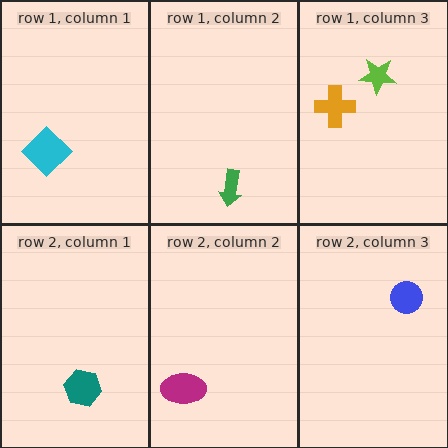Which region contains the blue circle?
The row 2, column 3 region.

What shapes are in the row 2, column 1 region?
The teal hexagon.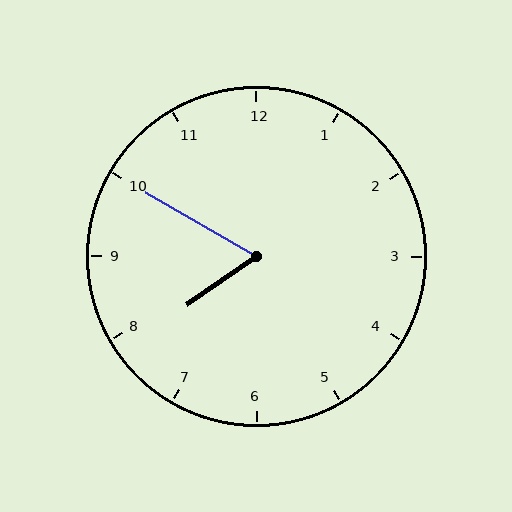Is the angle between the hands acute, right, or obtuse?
It is acute.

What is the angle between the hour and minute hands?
Approximately 65 degrees.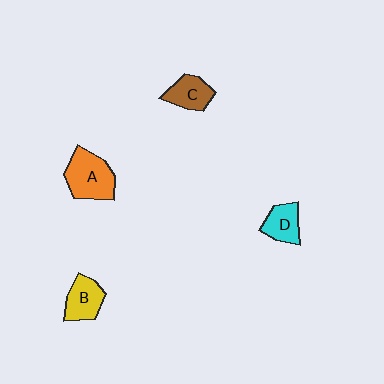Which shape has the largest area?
Shape A (orange).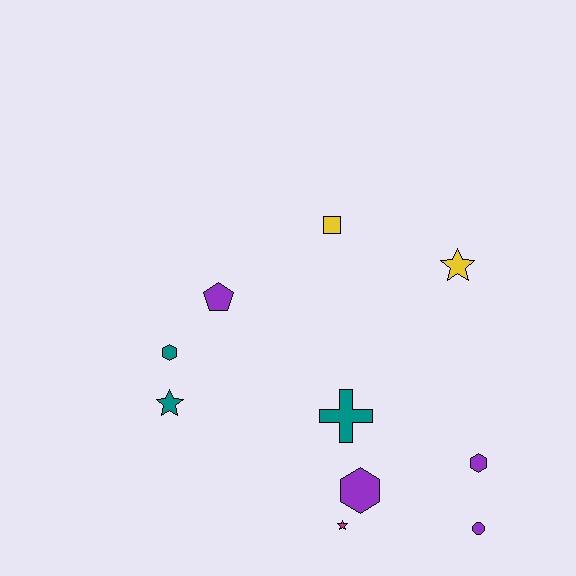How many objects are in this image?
There are 10 objects.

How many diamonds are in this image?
There are no diamonds.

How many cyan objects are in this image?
There are no cyan objects.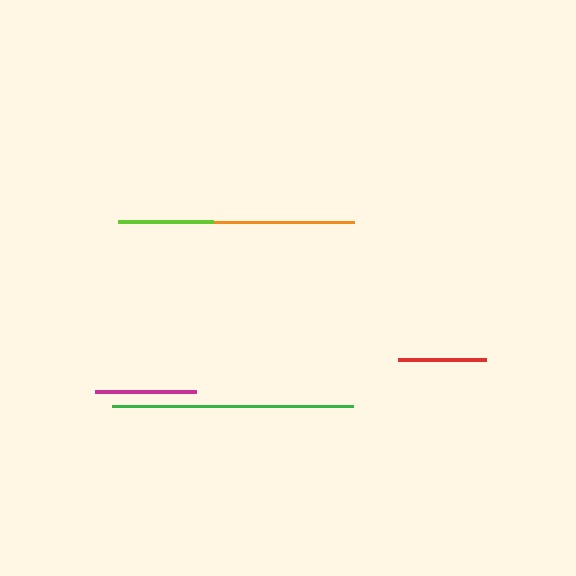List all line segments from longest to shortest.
From longest to shortest: green, orange, magenta, lime, red.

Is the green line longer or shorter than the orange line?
The green line is longer than the orange line.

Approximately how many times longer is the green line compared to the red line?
The green line is approximately 2.7 times the length of the red line.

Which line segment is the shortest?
The red line is the shortest at approximately 88 pixels.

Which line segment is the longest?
The green line is the longest at approximately 240 pixels.